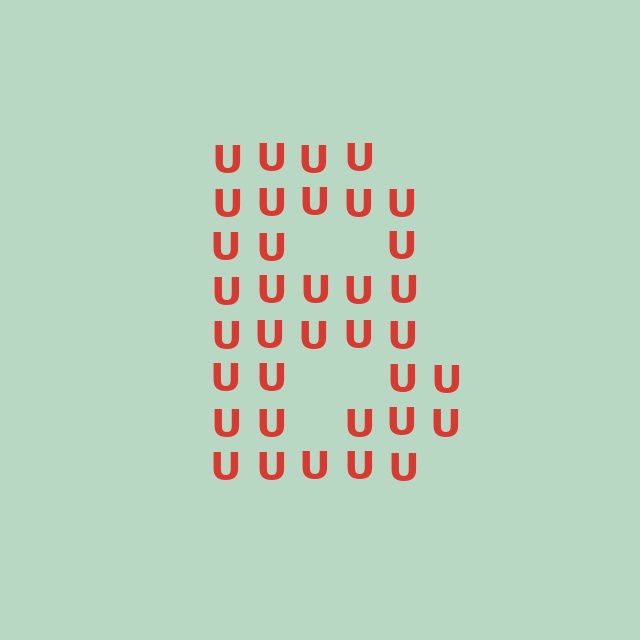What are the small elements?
The small elements are letter U's.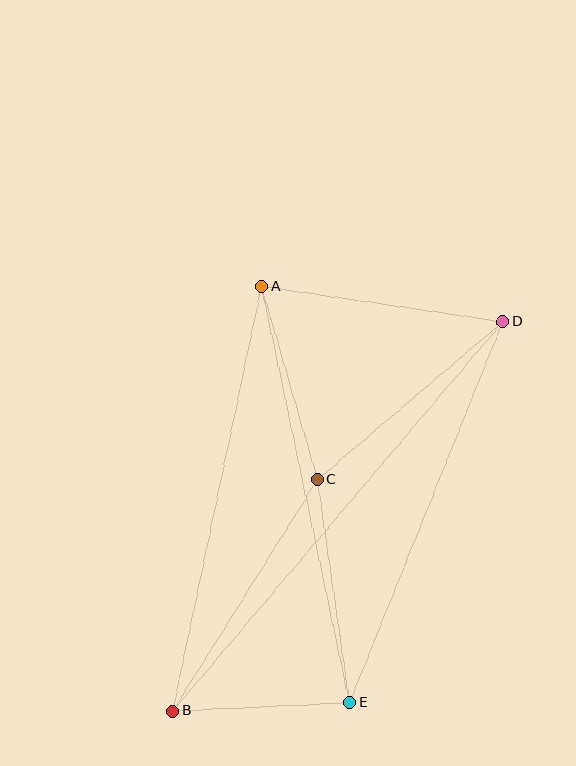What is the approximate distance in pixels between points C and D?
The distance between C and D is approximately 244 pixels.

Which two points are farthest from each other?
Points B and D are farthest from each other.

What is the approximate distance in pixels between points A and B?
The distance between A and B is approximately 434 pixels.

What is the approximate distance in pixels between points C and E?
The distance between C and E is approximately 225 pixels.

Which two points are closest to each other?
Points B and E are closest to each other.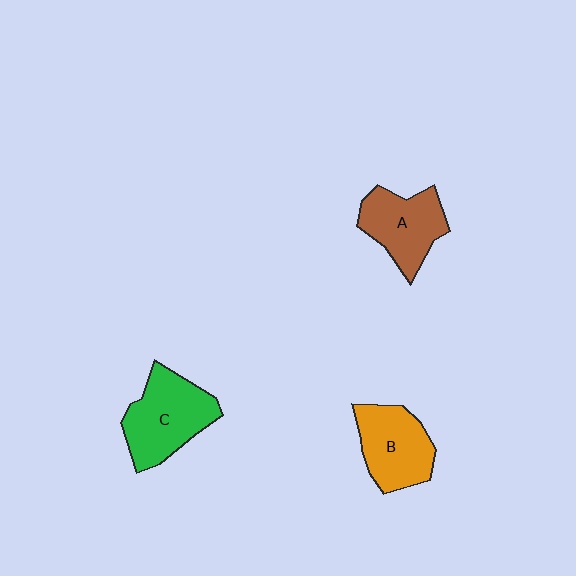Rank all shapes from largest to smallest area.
From largest to smallest: C (green), B (orange), A (brown).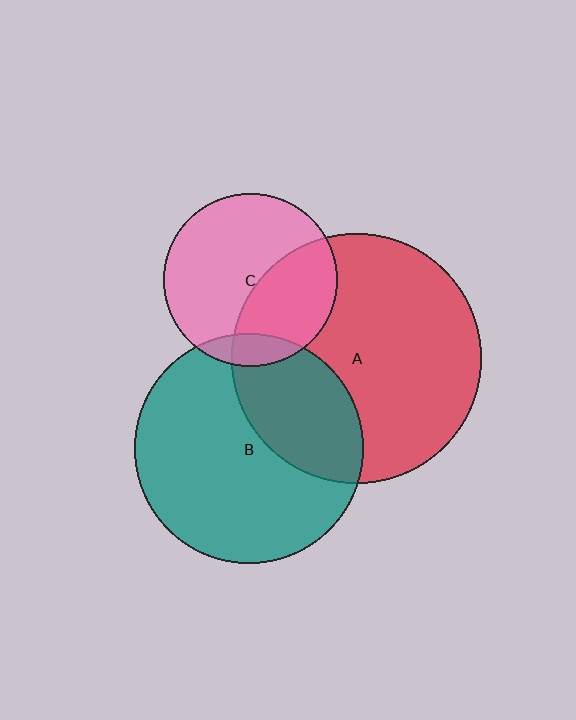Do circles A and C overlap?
Yes.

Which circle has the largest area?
Circle A (red).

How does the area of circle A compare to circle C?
Approximately 2.1 times.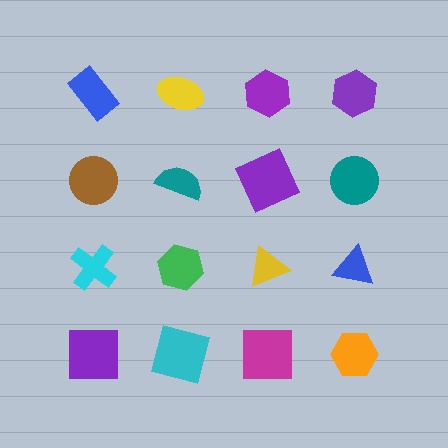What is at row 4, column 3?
A magenta square.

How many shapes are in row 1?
4 shapes.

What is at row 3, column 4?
A blue triangle.